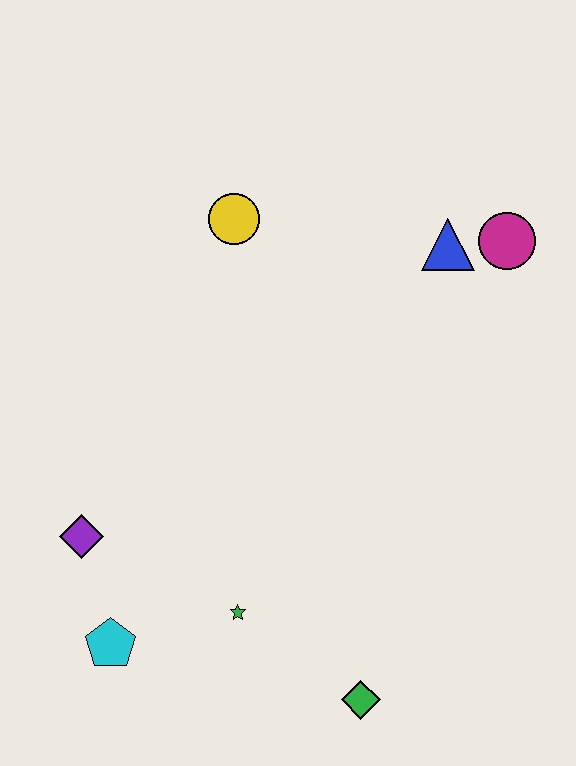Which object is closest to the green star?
The cyan pentagon is closest to the green star.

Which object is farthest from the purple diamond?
The magenta circle is farthest from the purple diamond.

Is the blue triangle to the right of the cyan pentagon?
Yes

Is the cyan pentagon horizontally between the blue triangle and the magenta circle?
No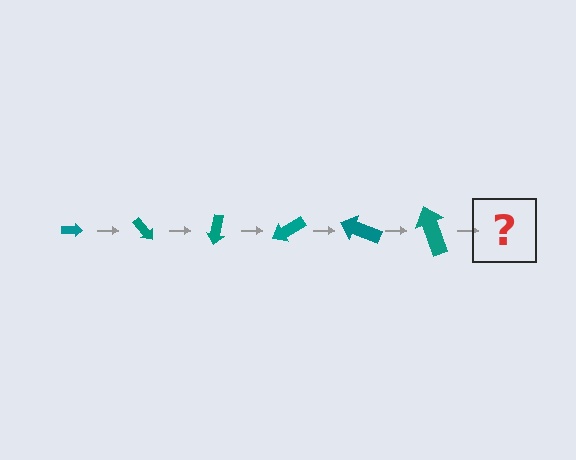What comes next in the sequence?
The next element should be an arrow, larger than the previous one and rotated 300 degrees from the start.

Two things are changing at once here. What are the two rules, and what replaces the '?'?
The two rules are that the arrow grows larger each step and it rotates 50 degrees each step. The '?' should be an arrow, larger than the previous one and rotated 300 degrees from the start.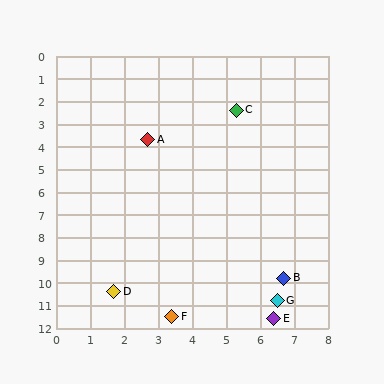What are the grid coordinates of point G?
Point G is at approximately (6.5, 10.8).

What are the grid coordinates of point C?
Point C is at approximately (5.3, 2.4).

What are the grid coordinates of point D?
Point D is at approximately (1.7, 10.4).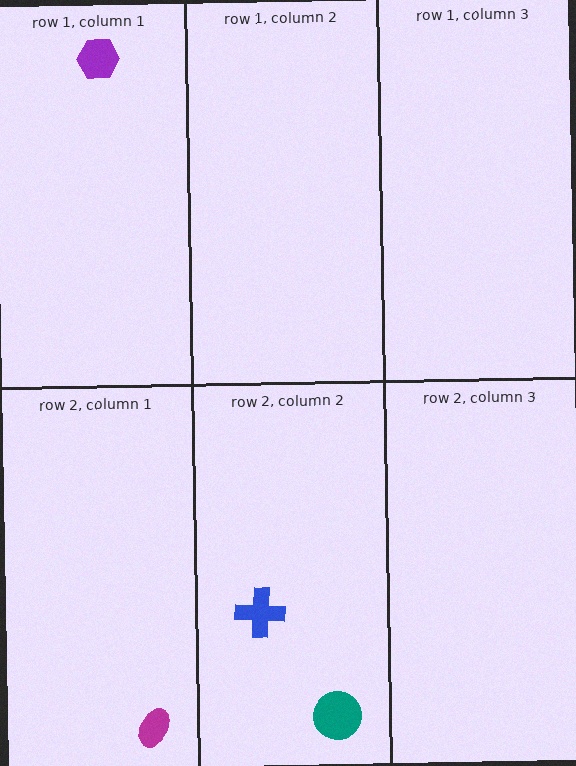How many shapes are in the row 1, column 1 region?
1.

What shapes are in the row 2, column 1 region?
The magenta ellipse.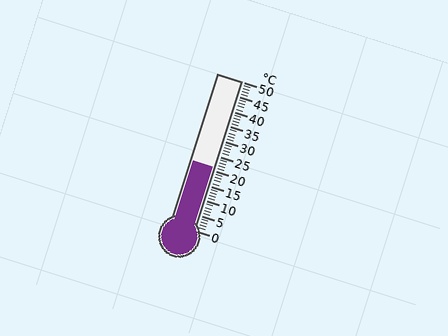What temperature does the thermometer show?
The thermometer shows approximately 21°C.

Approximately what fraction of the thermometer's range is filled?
The thermometer is filled to approximately 40% of its range.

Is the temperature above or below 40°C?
The temperature is below 40°C.